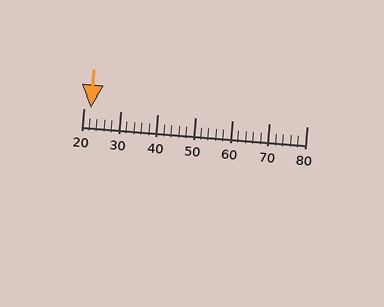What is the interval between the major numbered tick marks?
The major tick marks are spaced 10 units apart.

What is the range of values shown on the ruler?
The ruler shows values from 20 to 80.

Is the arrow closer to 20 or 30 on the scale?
The arrow is closer to 20.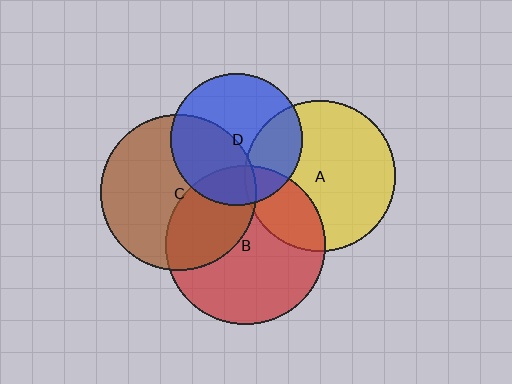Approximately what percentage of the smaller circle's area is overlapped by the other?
Approximately 5%.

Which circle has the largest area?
Circle B (red).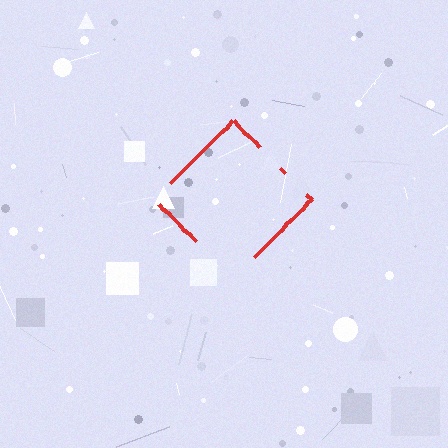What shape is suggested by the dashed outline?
The dashed outline suggests a diamond.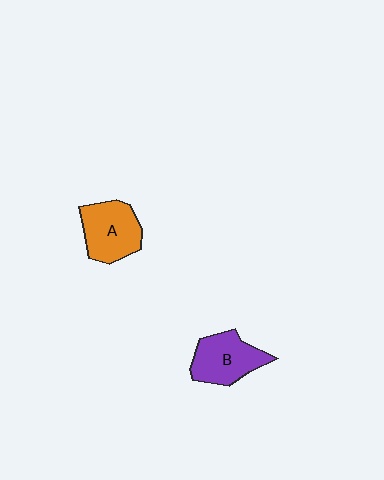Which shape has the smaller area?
Shape B (purple).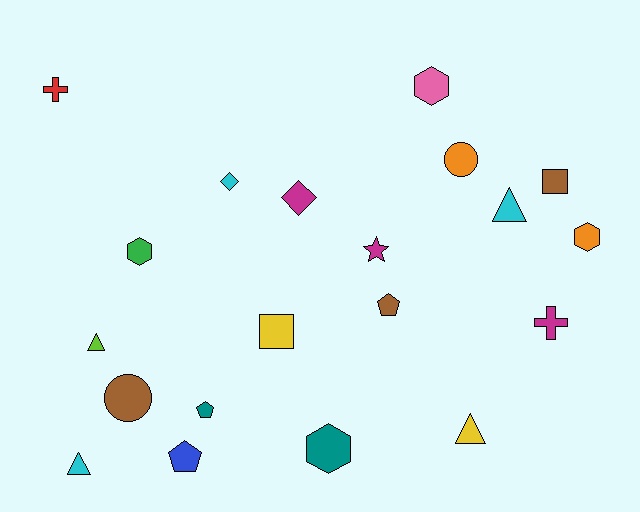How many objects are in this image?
There are 20 objects.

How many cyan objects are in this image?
There are 3 cyan objects.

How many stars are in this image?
There is 1 star.